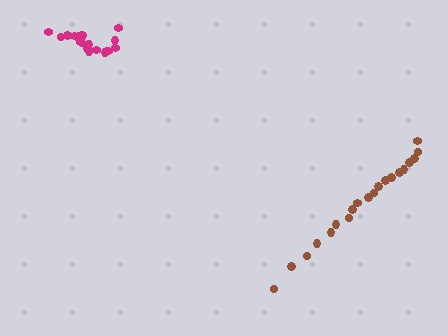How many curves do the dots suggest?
There are 2 distinct paths.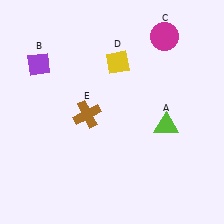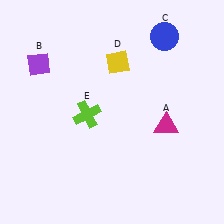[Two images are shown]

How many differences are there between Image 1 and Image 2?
There are 3 differences between the two images.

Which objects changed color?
A changed from lime to magenta. C changed from magenta to blue. E changed from brown to lime.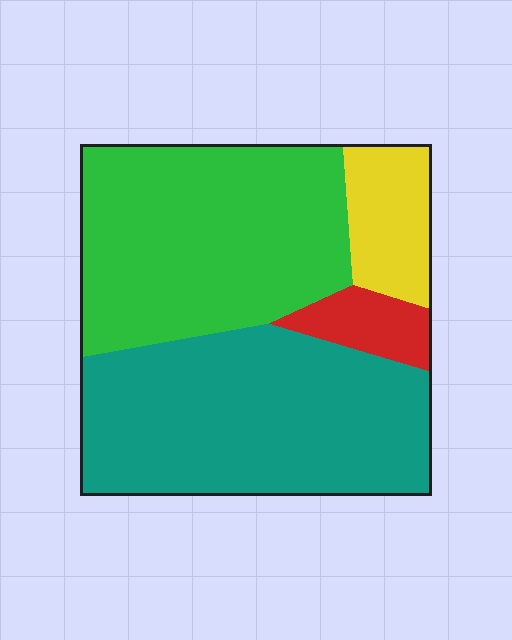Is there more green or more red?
Green.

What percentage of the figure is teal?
Teal takes up between a third and a half of the figure.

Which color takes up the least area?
Red, at roughly 5%.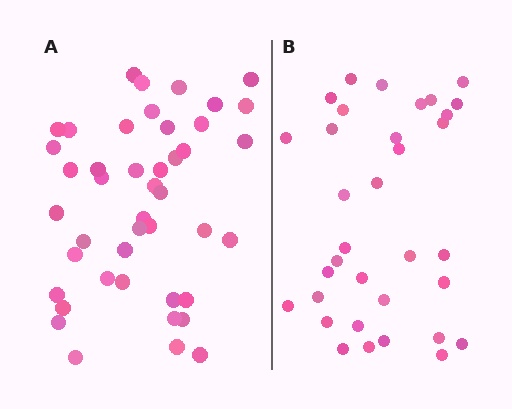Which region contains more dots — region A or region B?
Region A (the left region) has more dots.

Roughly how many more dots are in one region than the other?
Region A has roughly 10 or so more dots than region B.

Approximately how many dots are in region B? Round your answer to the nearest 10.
About 30 dots. (The exact count is 34, which rounds to 30.)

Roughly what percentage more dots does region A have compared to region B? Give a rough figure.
About 30% more.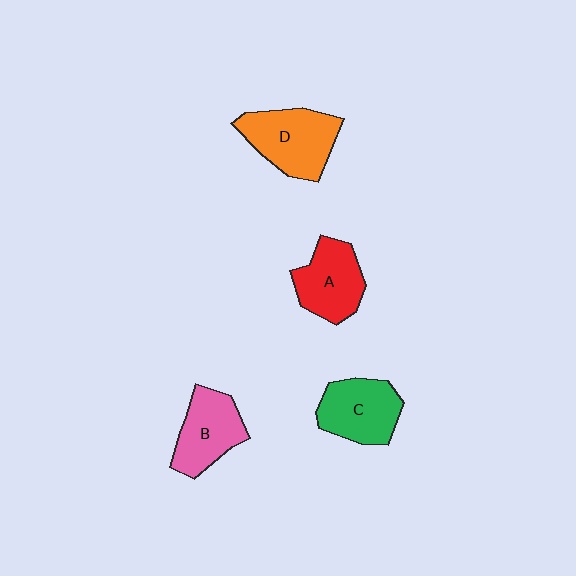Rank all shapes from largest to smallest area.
From largest to smallest: D (orange), C (green), A (red), B (pink).